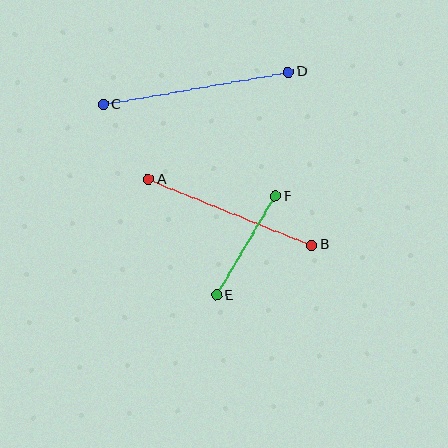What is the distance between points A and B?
The distance is approximately 176 pixels.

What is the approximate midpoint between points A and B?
The midpoint is at approximately (230, 212) pixels.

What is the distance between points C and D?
The distance is approximately 188 pixels.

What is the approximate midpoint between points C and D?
The midpoint is at approximately (196, 88) pixels.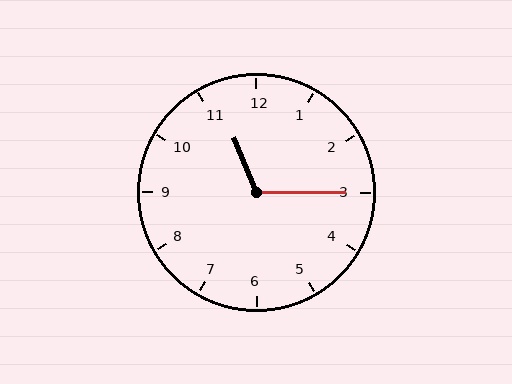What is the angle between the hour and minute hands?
Approximately 112 degrees.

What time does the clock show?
11:15.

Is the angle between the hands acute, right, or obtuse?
It is obtuse.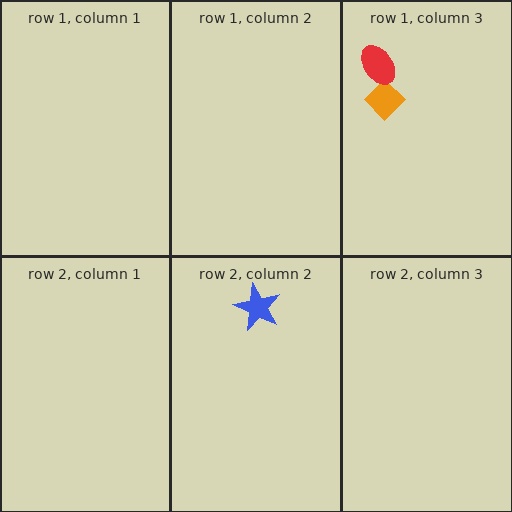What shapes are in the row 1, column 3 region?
The orange diamond, the red ellipse.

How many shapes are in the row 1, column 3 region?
2.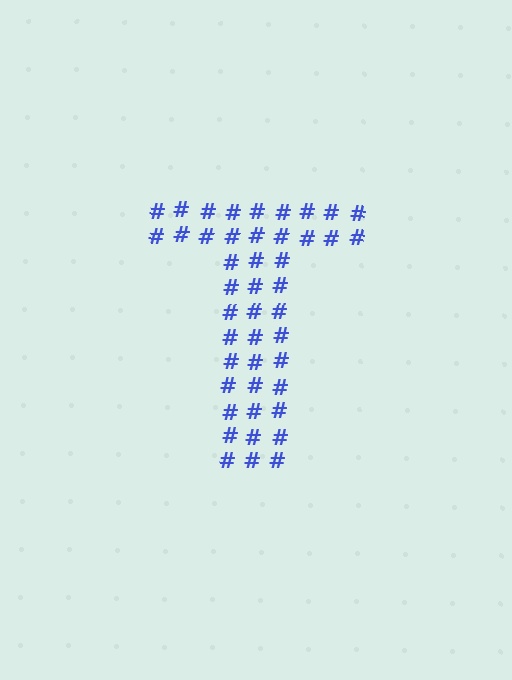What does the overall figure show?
The overall figure shows the letter T.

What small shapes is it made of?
It is made of small hash symbols.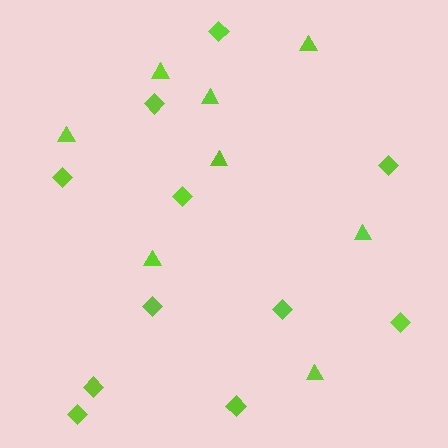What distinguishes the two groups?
There are 2 groups: one group of triangles (8) and one group of diamonds (11).